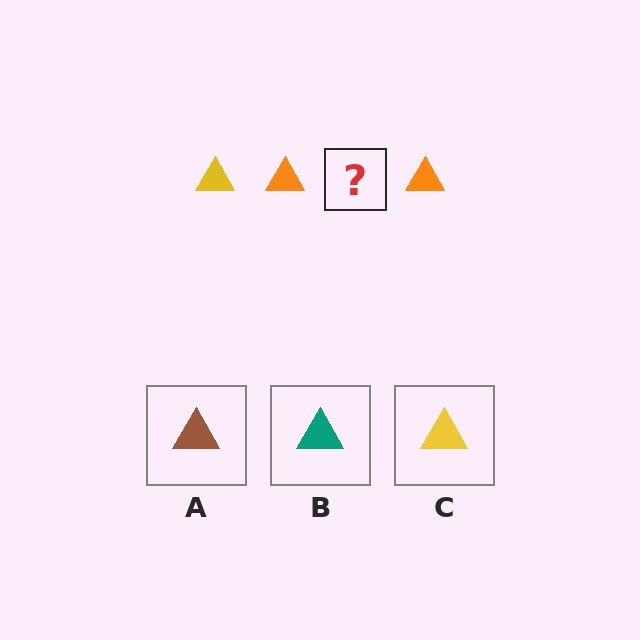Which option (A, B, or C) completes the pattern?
C.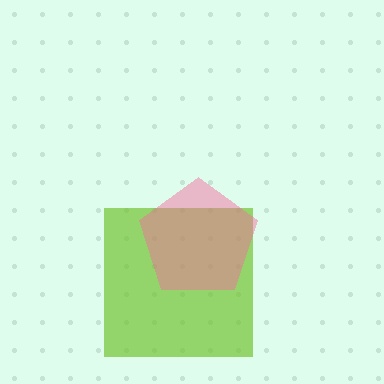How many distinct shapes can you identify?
There are 2 distinct shapes: a lime square, a pink pentagon.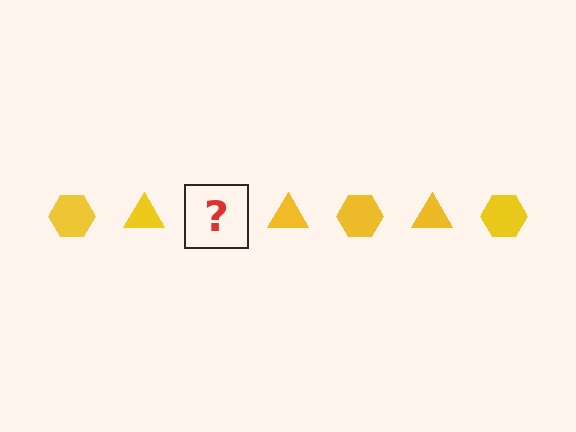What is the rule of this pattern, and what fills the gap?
The rule is that the pattern cycles through hexagon, triangle shapes in yellow. The gap should be filled with a yellow hexagon.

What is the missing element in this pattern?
The missing element is a yellow hexagon.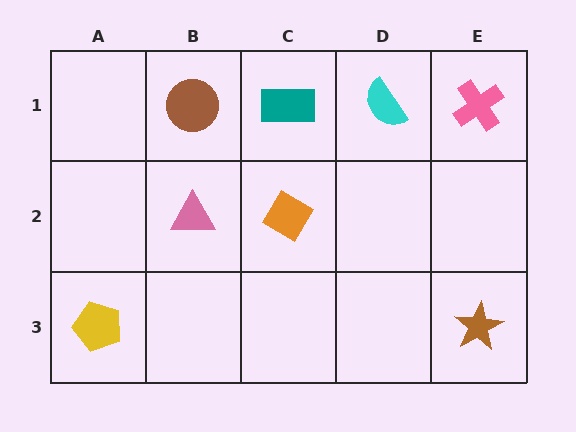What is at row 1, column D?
A cyan semicircle.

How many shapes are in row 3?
2 shapes.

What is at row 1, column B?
A brown circle.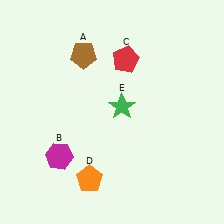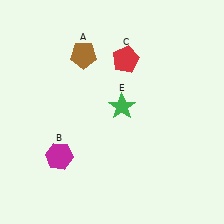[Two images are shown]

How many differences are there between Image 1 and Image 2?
There is 1 difference between the two images.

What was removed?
The orange pentagon (D) was removed in Image 2.